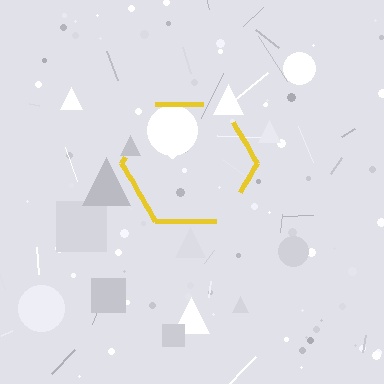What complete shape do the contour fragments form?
The contour fragments form a hexagon.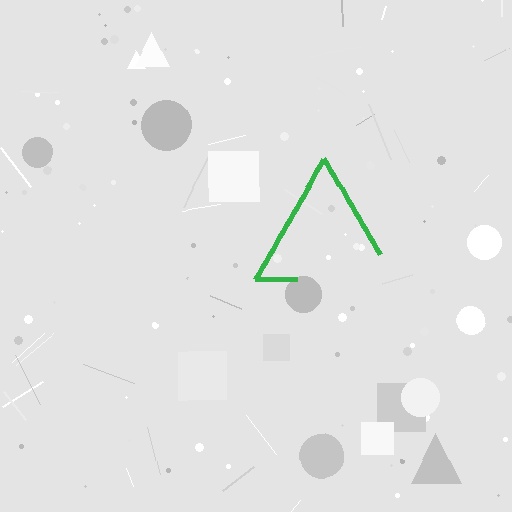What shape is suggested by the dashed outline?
The dashed outline suggests a triangle.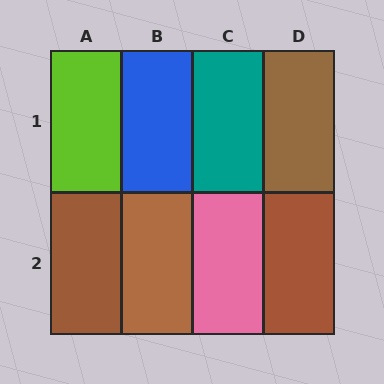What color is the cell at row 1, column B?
Blue.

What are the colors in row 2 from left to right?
Brown, brown, pink, brown.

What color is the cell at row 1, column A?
Lime.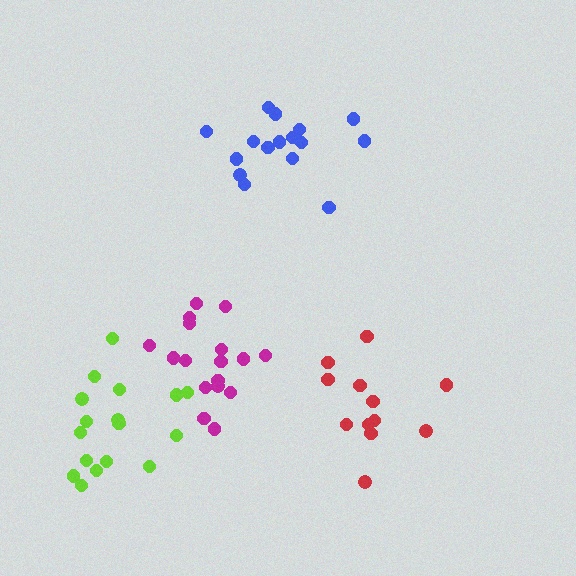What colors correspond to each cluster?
The clusters are colored: red, magenta, blue, lime.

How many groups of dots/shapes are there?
There are 4 groups.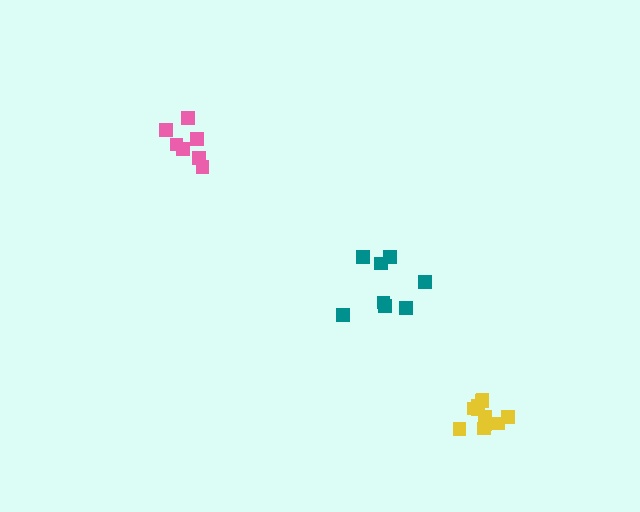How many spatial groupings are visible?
There are 3 spatial groupings.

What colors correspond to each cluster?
The clusters are colored: pink, teal, yellow.